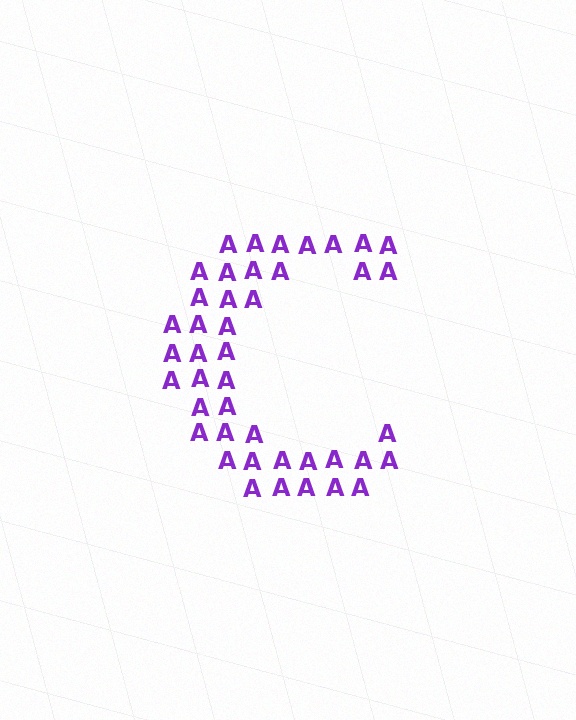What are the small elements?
The small elements are letter A's.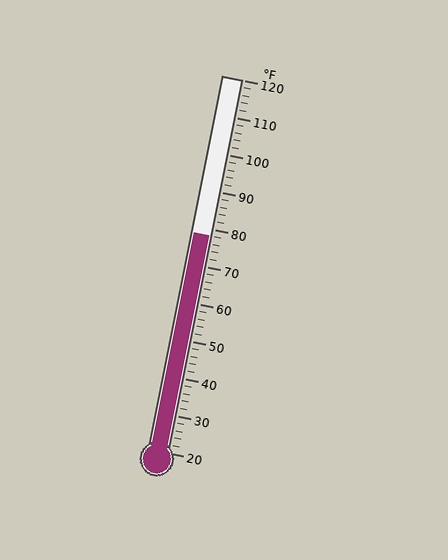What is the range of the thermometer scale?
The thermometer scale ranges from 20°F to 120°F.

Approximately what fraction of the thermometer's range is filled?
The thermometer is filled to approximately 60% of its range.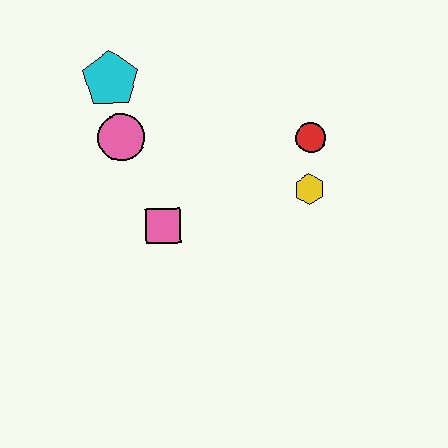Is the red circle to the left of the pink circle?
No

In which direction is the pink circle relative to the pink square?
The pink circle is above the pink square.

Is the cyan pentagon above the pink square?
Yes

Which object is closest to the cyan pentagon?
The pink circle is closest to the cyan pentagon.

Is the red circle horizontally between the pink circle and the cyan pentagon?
No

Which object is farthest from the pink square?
The red circle is farthest from the pink square.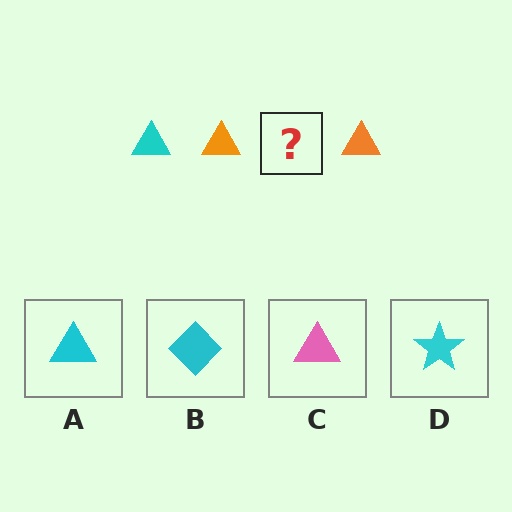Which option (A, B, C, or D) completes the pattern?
A.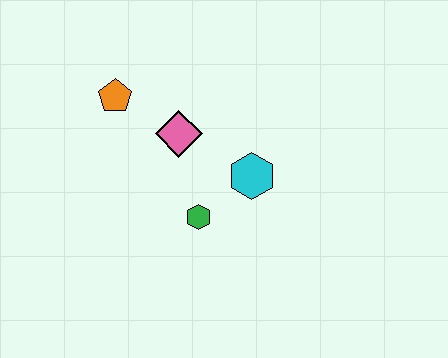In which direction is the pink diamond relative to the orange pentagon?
The pink diamond is to the right of the orange pentagon.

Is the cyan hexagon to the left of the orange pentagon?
No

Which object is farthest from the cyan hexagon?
The orange pentagon is farthest from the cyan hexagon.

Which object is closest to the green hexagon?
The cyan hexagon is closest to the green hexagon.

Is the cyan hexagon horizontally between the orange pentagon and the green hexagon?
No